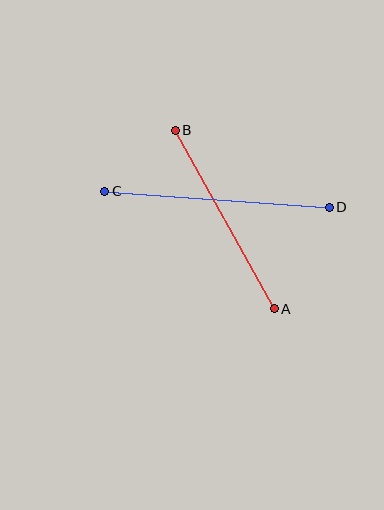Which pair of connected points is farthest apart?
Points C and D are farthest apart.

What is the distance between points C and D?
The distance is approximately 225 pixels.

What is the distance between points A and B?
The distance is approximately 204 pixels.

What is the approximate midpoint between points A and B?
The midpoint is at approximately (225, 220) pixels.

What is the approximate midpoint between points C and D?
The midpoint is at approximately (217, 199) pixels.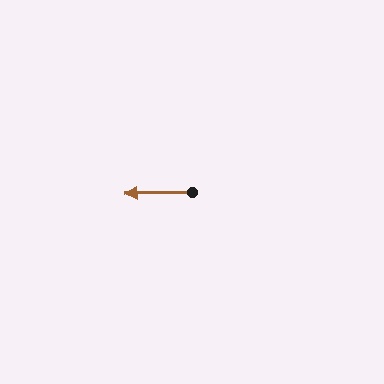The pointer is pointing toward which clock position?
Roughly 9 o'clock.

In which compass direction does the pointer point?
West.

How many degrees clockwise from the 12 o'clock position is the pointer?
Approximately 269 degrees.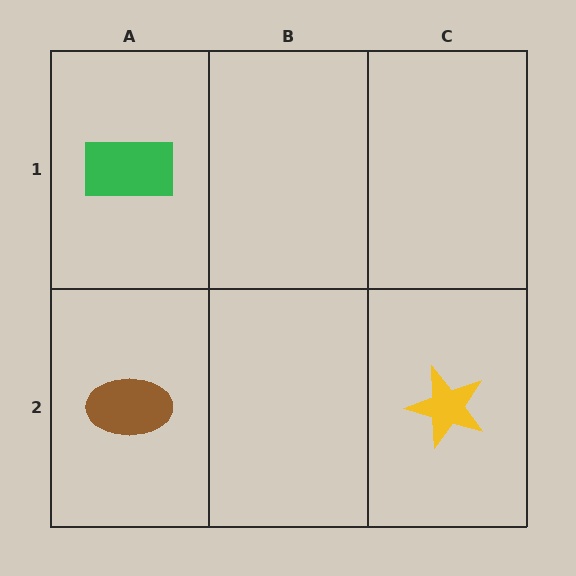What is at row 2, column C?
A yellow star.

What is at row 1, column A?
A green rectangle.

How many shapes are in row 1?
1 shape.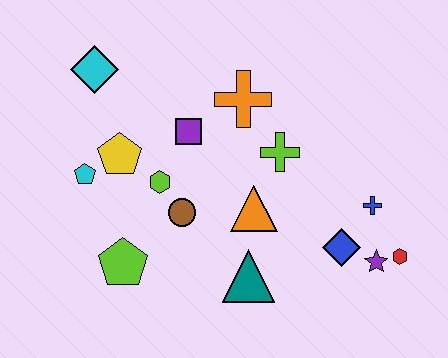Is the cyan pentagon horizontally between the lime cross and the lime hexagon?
No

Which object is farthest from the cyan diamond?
The red hexagon is farthest from the cyan diamond.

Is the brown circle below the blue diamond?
No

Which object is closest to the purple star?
The red hexagon is closest to the purple star.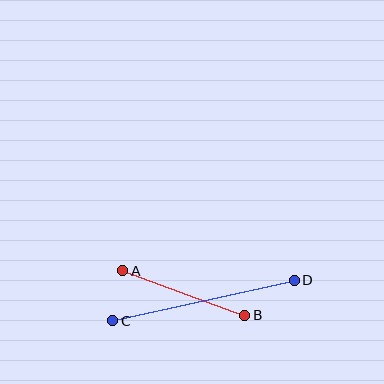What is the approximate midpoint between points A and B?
The midpoint is at approximately (184, 293) pixels.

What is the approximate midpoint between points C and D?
The midpoint is at approximately (204, 300) pixels.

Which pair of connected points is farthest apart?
Points C and D are farthest apart.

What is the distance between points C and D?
The distance is approximately 186 pixels.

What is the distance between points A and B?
The distance is approximately 130 pixels.